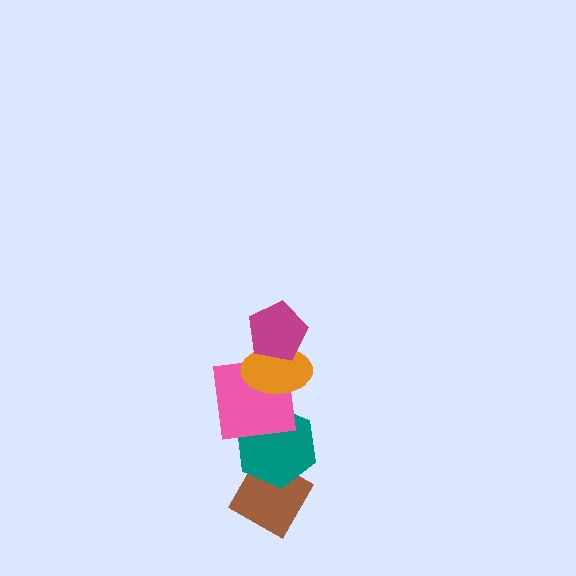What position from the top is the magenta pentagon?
The magenta pentagon is 1st from the top.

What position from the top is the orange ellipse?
The orange ellipse is 2nd from the top.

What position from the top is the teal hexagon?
The teal hexagon is 4th from the top.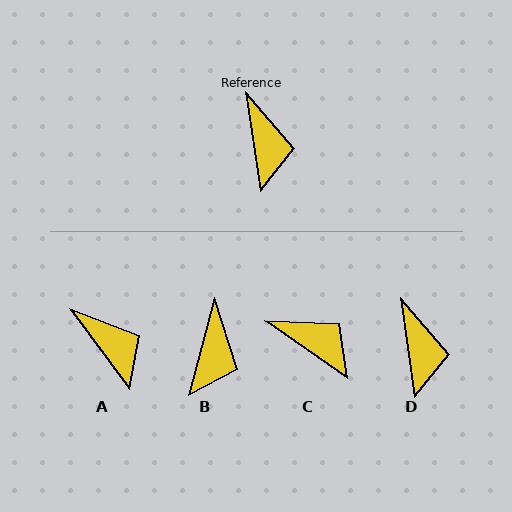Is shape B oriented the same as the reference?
No, it is off by about 23 degrees.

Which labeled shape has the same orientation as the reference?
D.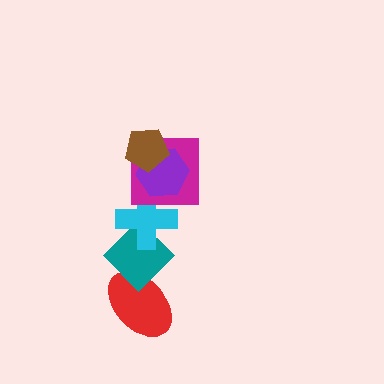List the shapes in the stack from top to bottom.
From top to bottom: the brown pentagon, the purple hexagon, the magenta square, the cyan cross, the teal diamond, the red ellipse.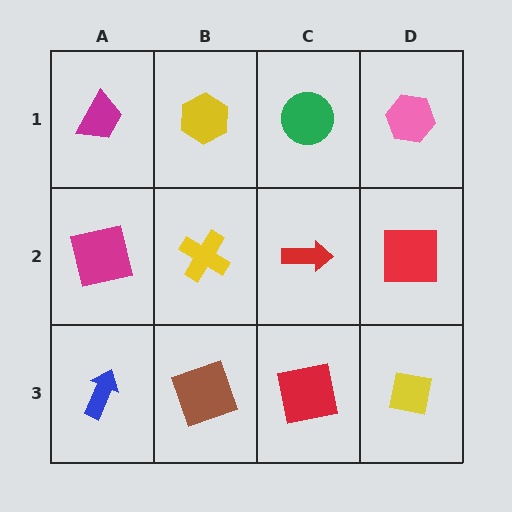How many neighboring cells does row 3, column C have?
3.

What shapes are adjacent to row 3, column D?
A red square (row 2, column D), a red square (row 3, column C).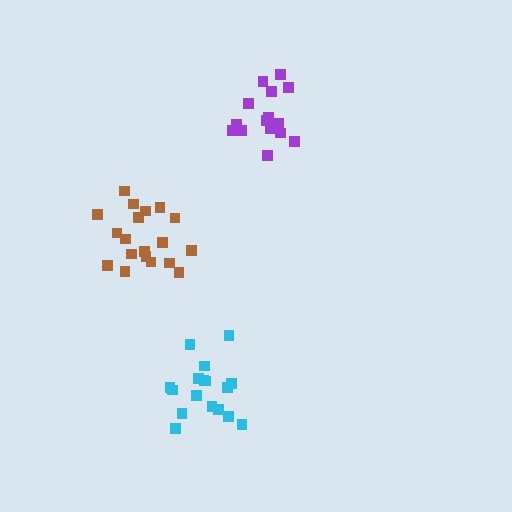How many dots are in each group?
Group 1: 17 dots, Group 2: 15 dots, Group 3: 19 dots (51 total).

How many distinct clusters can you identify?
There are 3 distinct clusters.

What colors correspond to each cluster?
The clusters are colored: cyan, purple, brown.